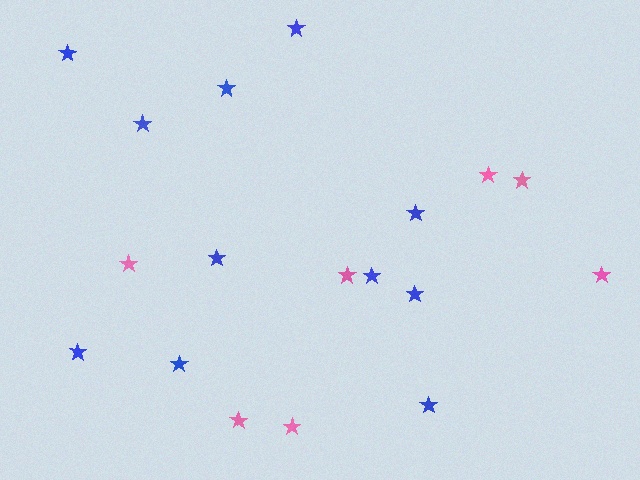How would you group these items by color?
There are 2 groups: one group of blue stars (11) and one group of pink stars (7).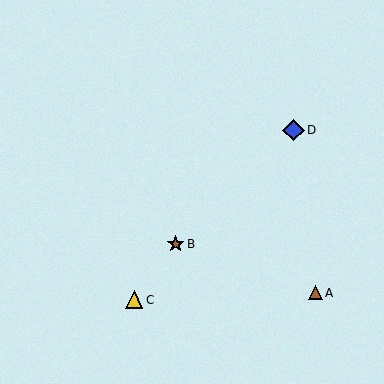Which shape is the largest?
The blue diamond (labeled D) is the largest.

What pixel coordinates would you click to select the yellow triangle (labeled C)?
Click at (134, 300) to select the yellow triangle C.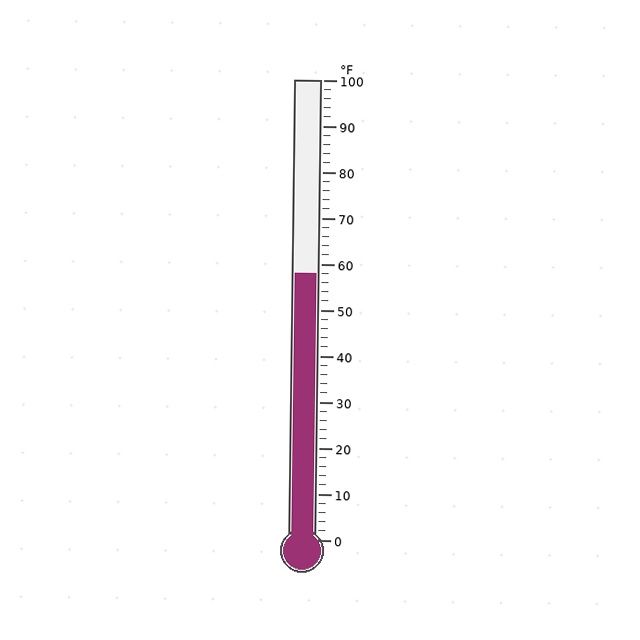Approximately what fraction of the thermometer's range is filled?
The thermometer is filled to approximately 60% of its range.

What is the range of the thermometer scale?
The thermometer scale ranges from 0°F to 100°F.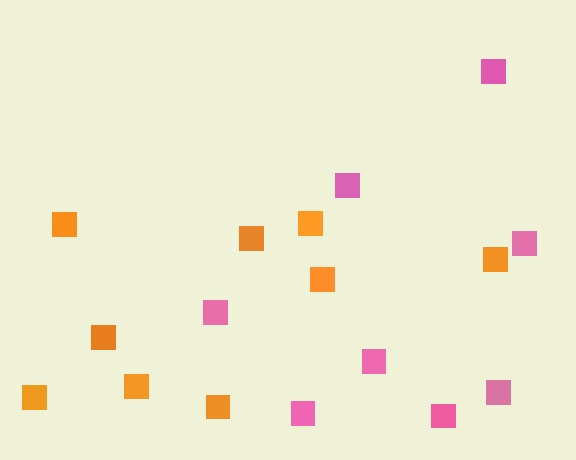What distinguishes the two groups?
There are 2 groups: one group of pink squares (8) and one group of orange squares (9).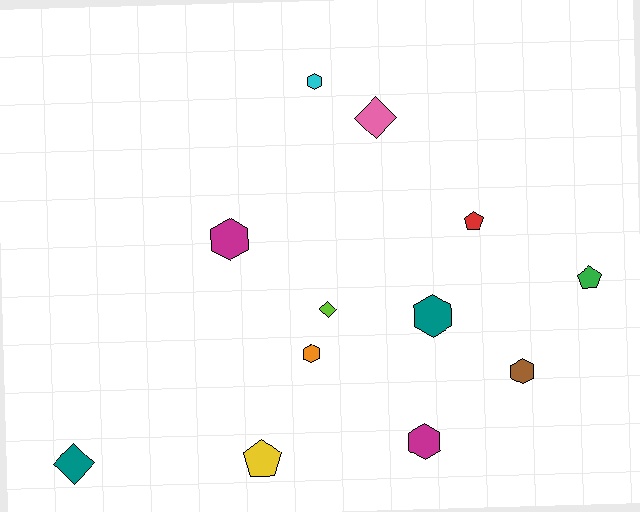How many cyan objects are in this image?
There is 1 cyan object.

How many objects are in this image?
There are 12 objects.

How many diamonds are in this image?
There are 3 diamonds.